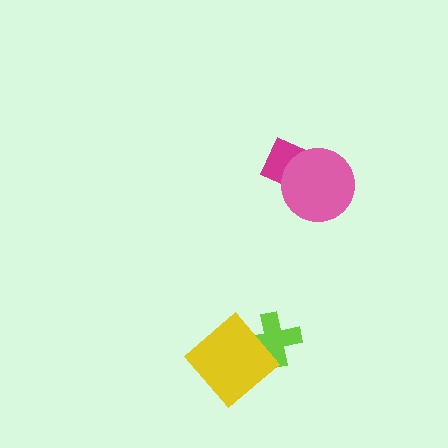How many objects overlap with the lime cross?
1 object overlaps with the lime cross.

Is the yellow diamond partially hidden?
No, no other shape covers it.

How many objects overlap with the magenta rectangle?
1 object overlaps with the magenta rectangle.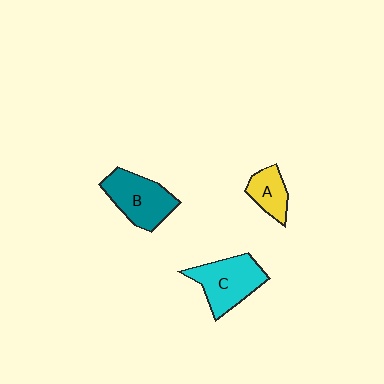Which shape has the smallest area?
Shape A (yellow).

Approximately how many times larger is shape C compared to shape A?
Approximately 1.8 times.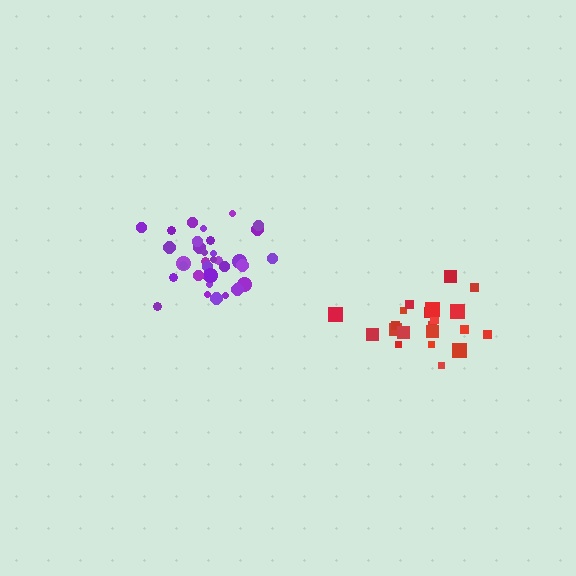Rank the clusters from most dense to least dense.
purple, red.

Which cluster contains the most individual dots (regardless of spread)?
Purple (34).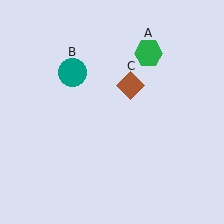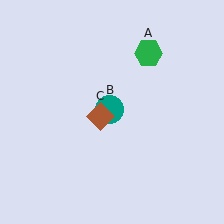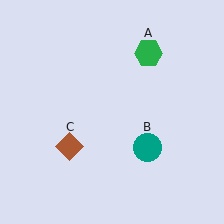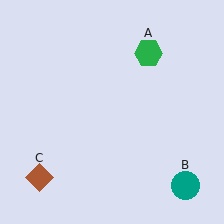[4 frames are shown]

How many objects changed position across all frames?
2 objects changed position: teal circle (object B), brown diamond (object C).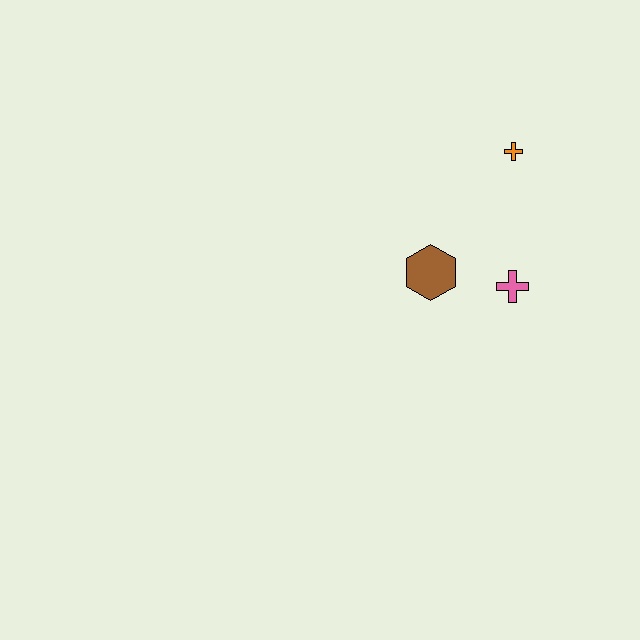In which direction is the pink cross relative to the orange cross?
The pink cross is below the orange cross.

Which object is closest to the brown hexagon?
The pink cross is closest to the brown hexagon.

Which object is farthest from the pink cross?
The orange cross is farthest from the pink cross.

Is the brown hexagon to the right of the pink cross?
No